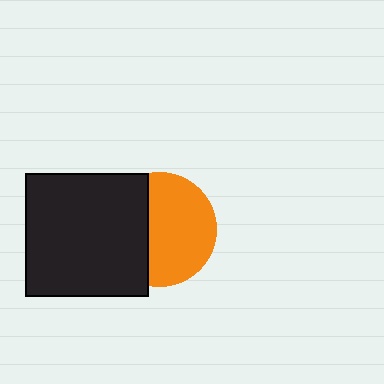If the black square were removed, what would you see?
You would see the complete orange circle.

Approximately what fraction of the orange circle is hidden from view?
Roughly 39% of the orange circle is hidden behind the black square.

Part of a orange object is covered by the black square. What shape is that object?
It is a circle.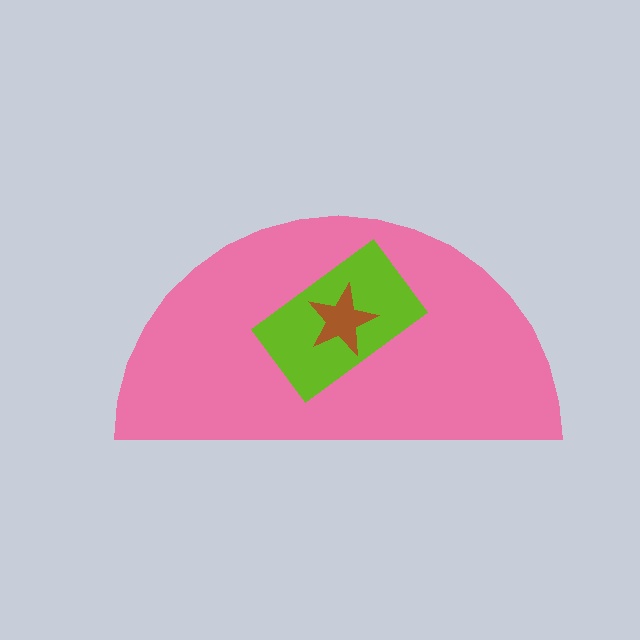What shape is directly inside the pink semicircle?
The lime rectangle.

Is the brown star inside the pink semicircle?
Yes.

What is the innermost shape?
The brown star.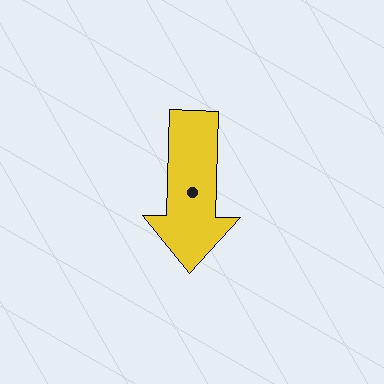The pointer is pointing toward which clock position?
Roughly 6 o'clock.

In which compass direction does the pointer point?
South.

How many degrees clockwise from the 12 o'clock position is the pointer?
Approximately 182 degrees.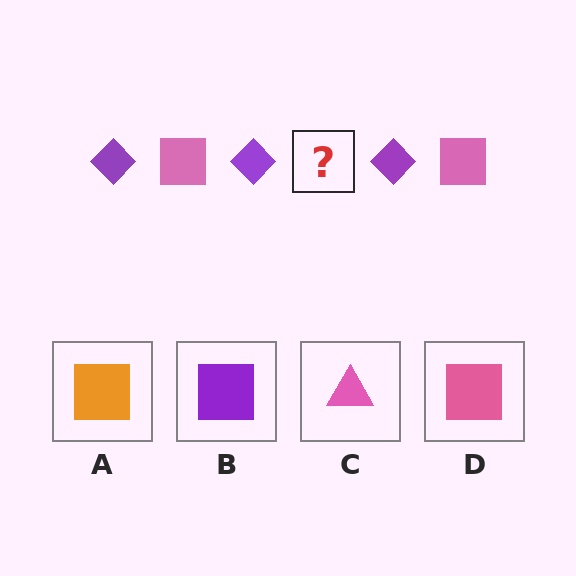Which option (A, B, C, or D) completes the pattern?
D.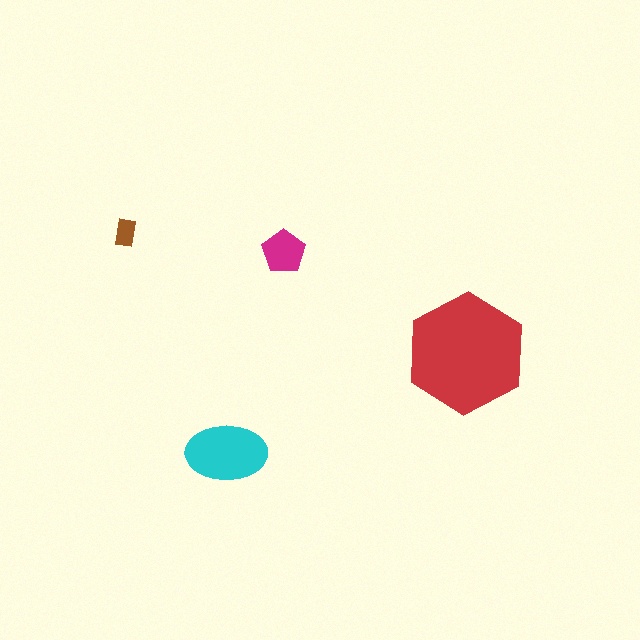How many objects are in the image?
There are 4 objects in the image.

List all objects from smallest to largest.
The brown rectangle, the magenta pentagon, the cyan ellipse, the red hexagon.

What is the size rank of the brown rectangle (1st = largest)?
4th.